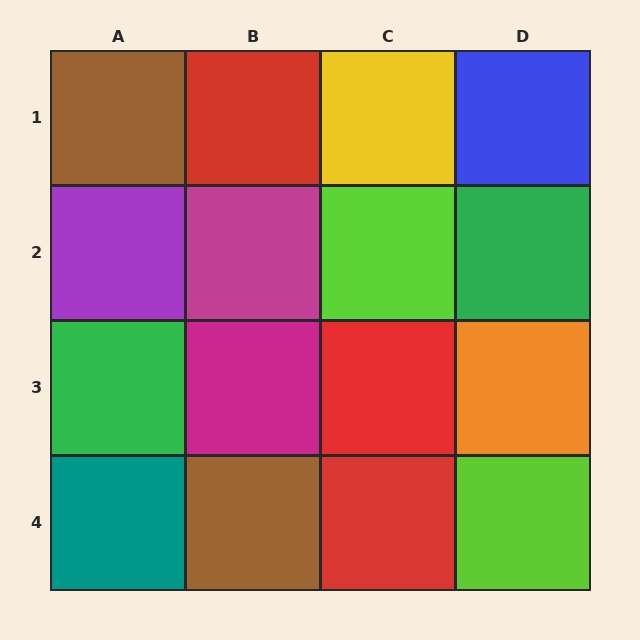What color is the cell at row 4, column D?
Lime.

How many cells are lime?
2 cells are lime.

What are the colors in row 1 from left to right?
Brown, red, yellow, blue.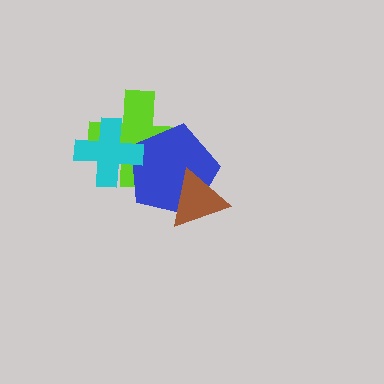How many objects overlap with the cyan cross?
2 objects overlap with the cyan cross.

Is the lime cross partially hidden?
Yes, it is partially covered by another shape.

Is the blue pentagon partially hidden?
Yes, it is partially covered by another shape.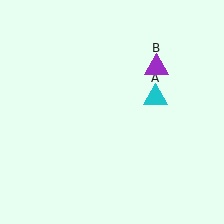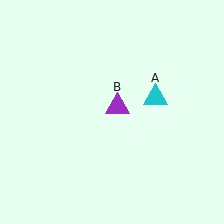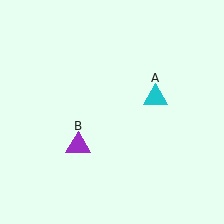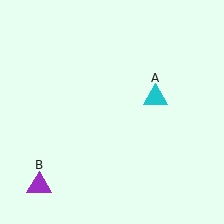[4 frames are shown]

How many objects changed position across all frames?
1 object changed position: purple triangle (object B).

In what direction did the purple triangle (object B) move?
The purple triangle (object B) moved down and to the left.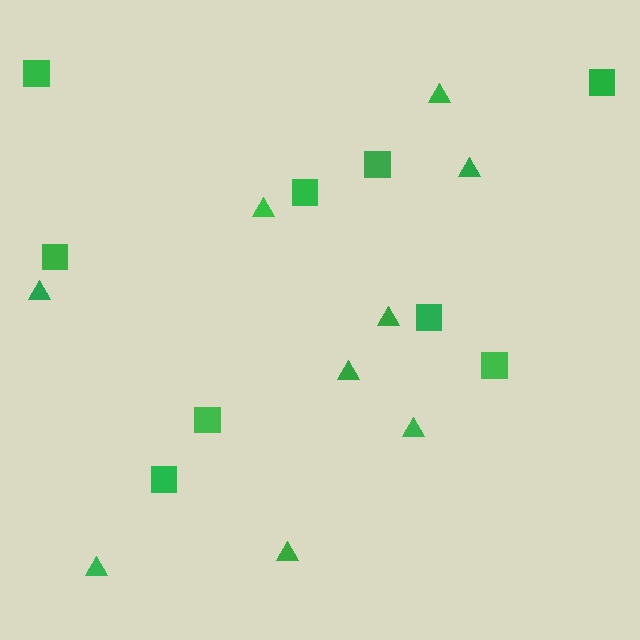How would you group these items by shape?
There are 2 groups: one group of squares (9) and one group of triangles (9).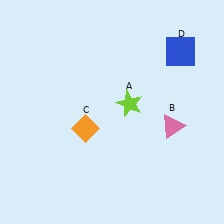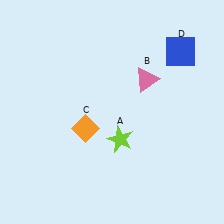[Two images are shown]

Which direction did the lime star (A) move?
The lime star (A) moved down.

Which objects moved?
The objects that moved are: the lime star (A), the pink triangle (B).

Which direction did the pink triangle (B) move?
The pink triangle (B) moved up.